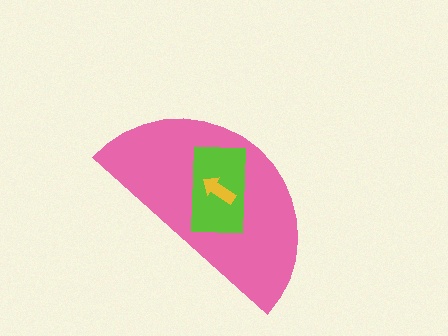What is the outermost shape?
The pink semicircle.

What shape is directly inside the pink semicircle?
The lime rectangle.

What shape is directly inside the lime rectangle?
The yellow arrow.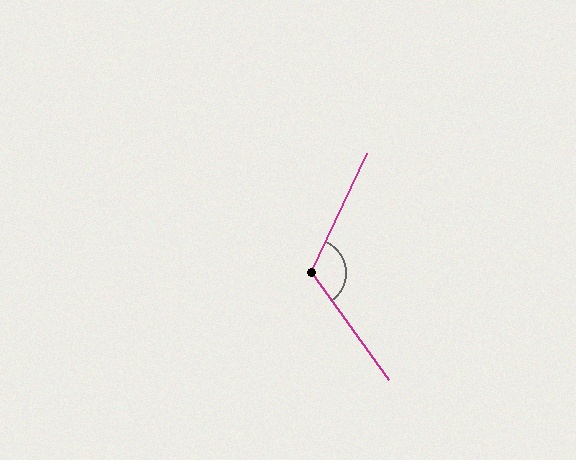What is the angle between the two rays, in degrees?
Approximately 119 degrees.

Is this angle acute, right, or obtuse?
It is obtuse.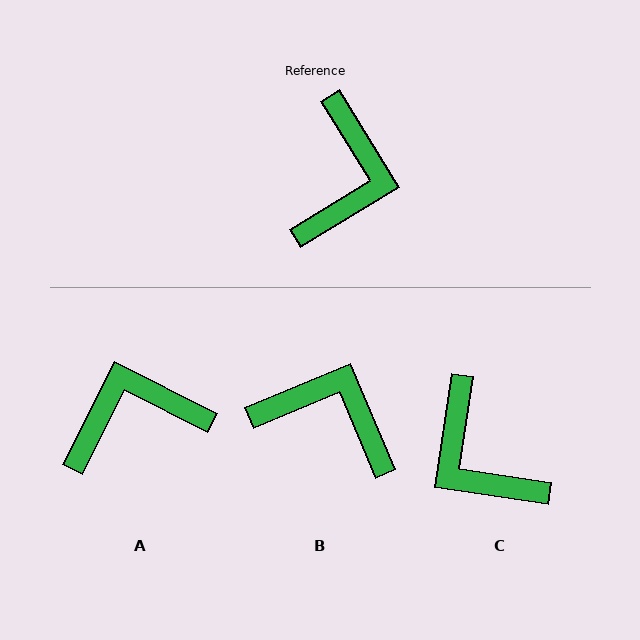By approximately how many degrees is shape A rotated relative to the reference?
Approximately 122 degrees counter-clockwise.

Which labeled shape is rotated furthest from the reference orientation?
C, about 130 degrees away.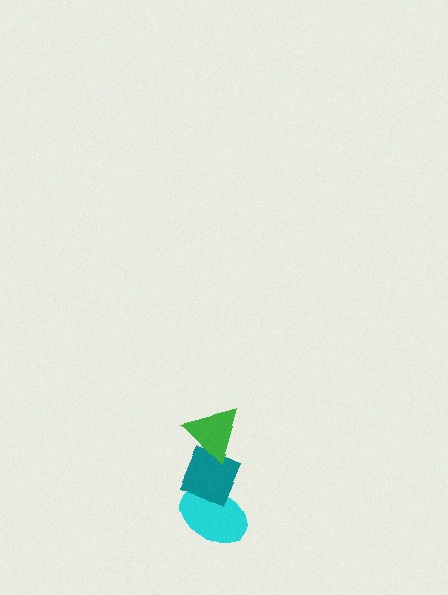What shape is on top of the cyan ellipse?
The teal diamond is on top of the cyan ellipse.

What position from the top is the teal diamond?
The teal diamond is 2nd from the top.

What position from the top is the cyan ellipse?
The cyan ellipse is 3rd from the top.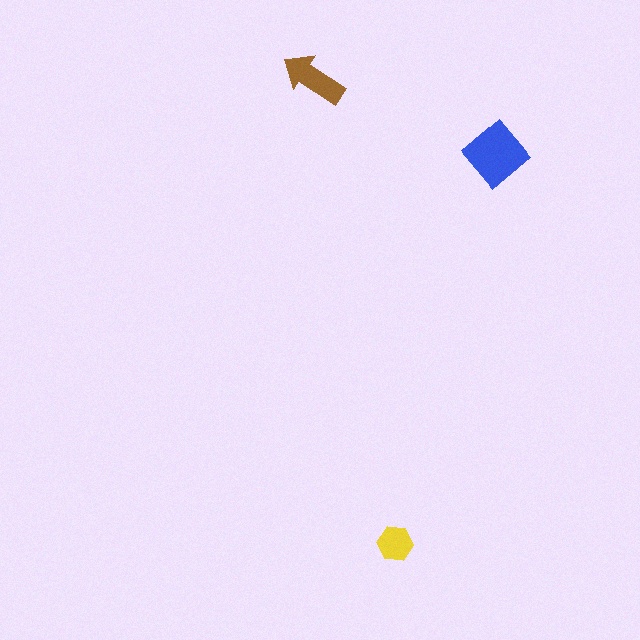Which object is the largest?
The blue diamond.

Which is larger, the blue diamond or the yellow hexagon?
The blue diamond.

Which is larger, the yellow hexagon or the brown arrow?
The brown arrow.